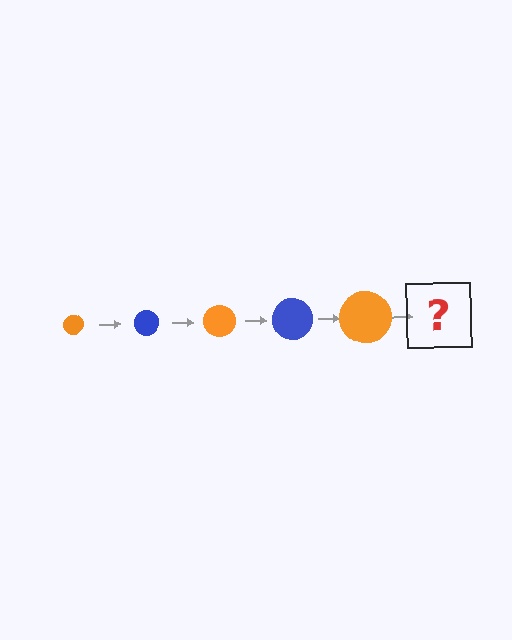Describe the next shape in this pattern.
It should be a blue circle, larger than the previous one.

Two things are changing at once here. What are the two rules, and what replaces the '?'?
The two rules are that the circle grows larger each step and the color cycles through orange and blue. The '?' should be a blue circle, larger than the previous one.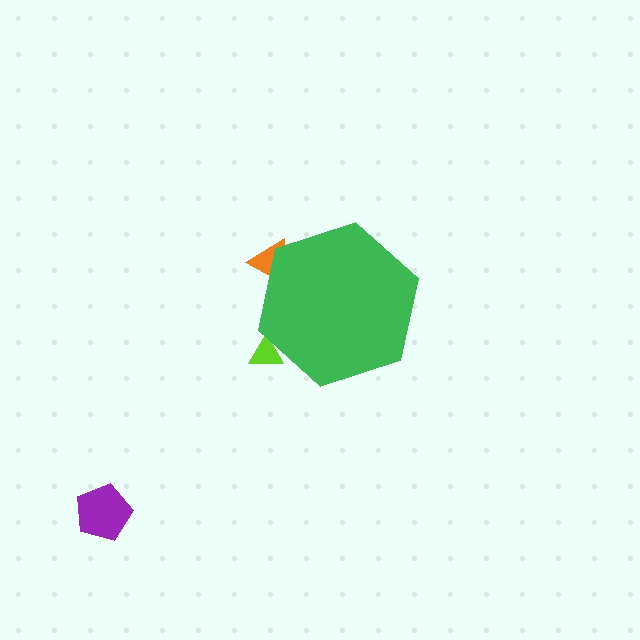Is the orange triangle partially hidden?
Yes, the orange triangle is partially hidden behind the green hexagon.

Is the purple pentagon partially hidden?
No, the purple pentagon is fully visible.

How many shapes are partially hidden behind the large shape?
2 shapes are partially hidden.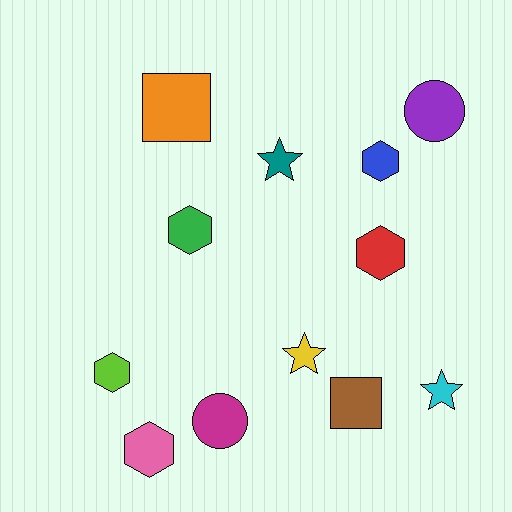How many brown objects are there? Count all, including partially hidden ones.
There is 1 brown object.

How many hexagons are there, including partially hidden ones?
There are 5 hexagons.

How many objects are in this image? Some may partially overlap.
There are 12 objects.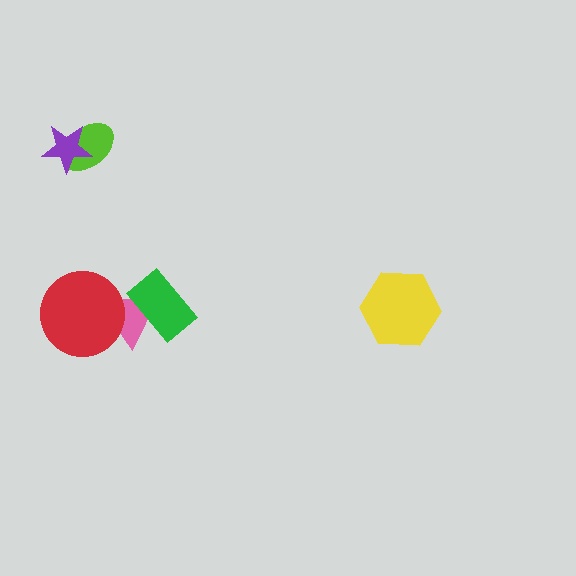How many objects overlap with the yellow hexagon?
0 objects overlap with the yellow hexagon.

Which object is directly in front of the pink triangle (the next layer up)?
The red circle is directly in front of the pink triangle.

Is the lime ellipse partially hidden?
Yes, it is partially covered by another shape.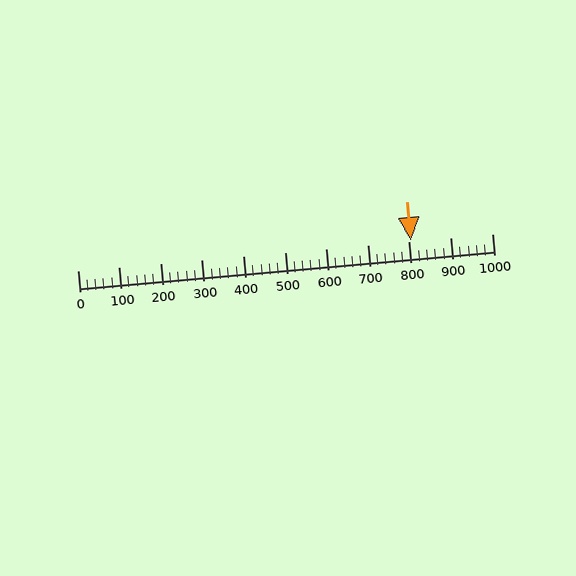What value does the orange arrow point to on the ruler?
The orange arrow points to approximately 804.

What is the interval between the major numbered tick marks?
The major tick marks are spaced 100 units apart.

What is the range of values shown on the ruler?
The ruler shows values from 0 to 1000.